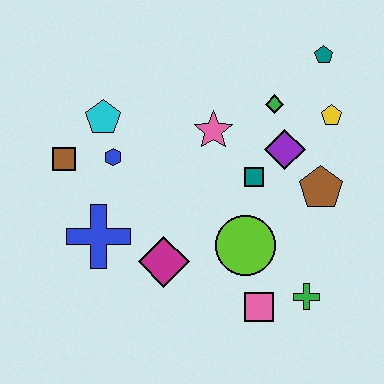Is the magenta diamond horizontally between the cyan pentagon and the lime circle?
Yes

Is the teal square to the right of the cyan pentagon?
Yes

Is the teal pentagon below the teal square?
No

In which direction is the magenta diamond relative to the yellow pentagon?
The magenta diamond is to the left of the yellow pentagon.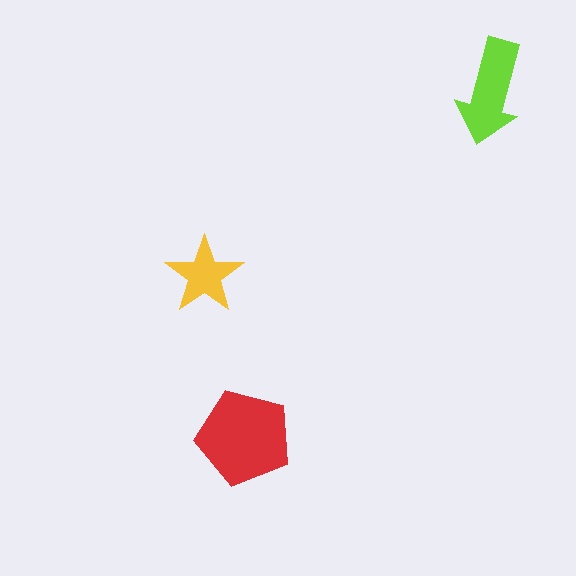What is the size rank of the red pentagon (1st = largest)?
1st.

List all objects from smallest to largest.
The yellow star, the lime arrow, the red pentagon.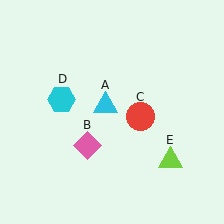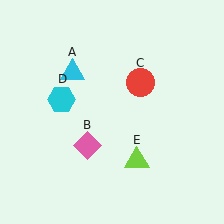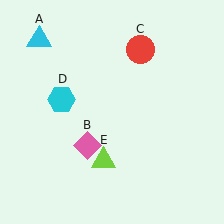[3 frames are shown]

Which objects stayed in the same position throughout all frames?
Pink diamond (object B) and cyan hexagon (object D) remained stationary.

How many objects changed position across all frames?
3 objects changed position: cyan triangle (object A), red circle (object C), lime triangle (object E).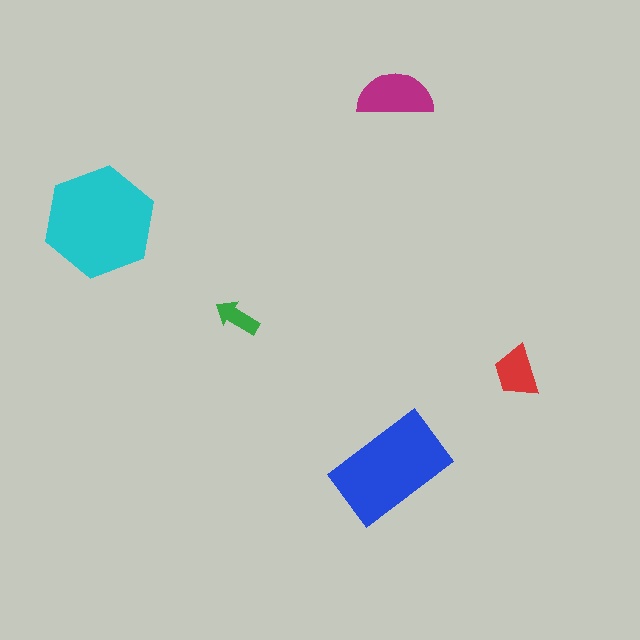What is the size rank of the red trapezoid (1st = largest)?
4th.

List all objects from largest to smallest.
The cyan hexagon, the blue rectangle, the magenta semicircle, the red trapezoid, the green arrow.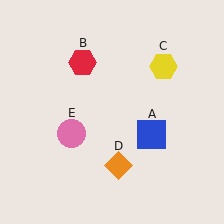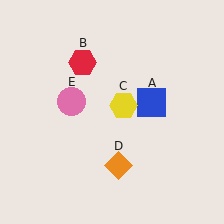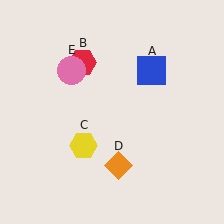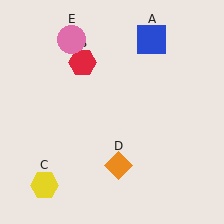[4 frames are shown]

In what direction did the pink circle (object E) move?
The pink circle (object E) moved up.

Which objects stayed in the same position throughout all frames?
Red hexagon (object B) and orange diamond (object D) remained stationary.